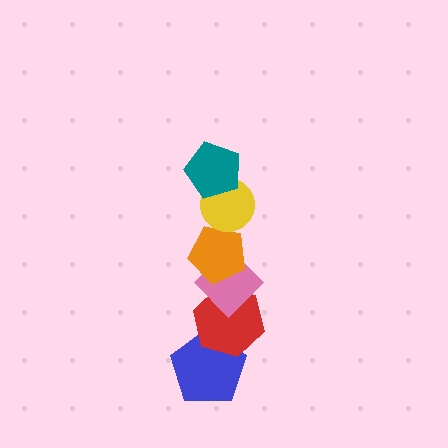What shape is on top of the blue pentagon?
The red hexagon is on top of the blue pentagon.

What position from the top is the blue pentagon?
The blue pentagon is 6th from the top.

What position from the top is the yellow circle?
The yellow circle is 2nd from the top.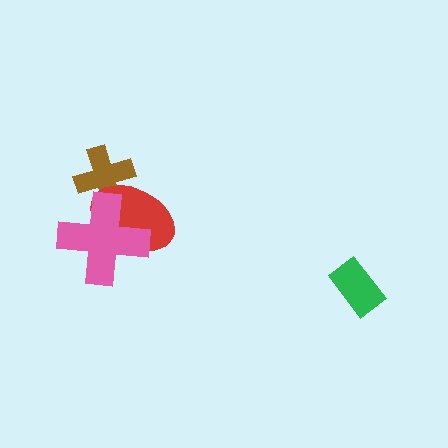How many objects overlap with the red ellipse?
2 objects overlap with the red ellipse.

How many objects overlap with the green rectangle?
0 objects overlap with the green rectangle.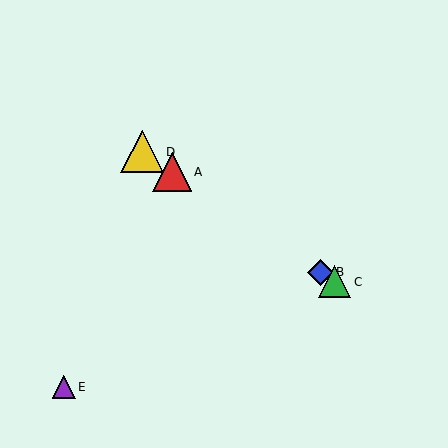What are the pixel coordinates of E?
Object E is at (64, 387).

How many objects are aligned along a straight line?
4 objects (A, B, C, D) are aligned along a straight line.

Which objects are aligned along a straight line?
Objects A, B, C, D are aligned along a straight line.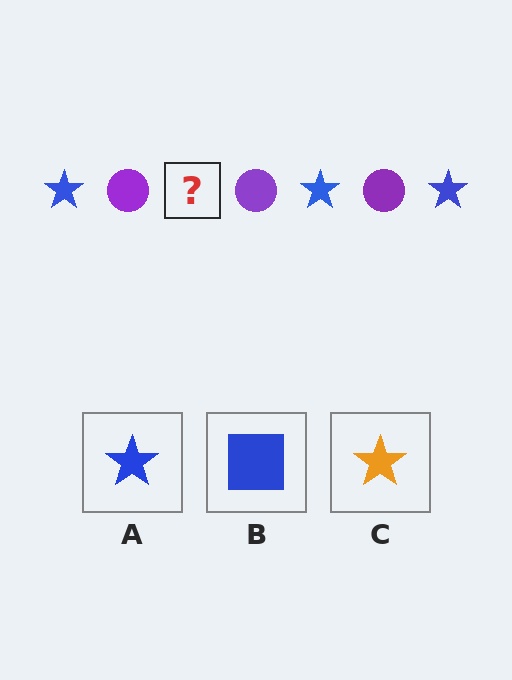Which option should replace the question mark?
Option A.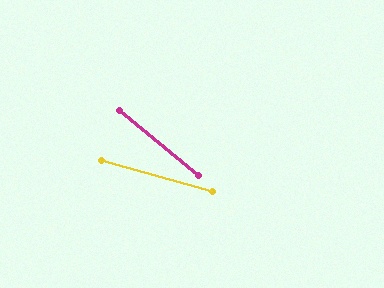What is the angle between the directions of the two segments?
Approximately 24 degrees.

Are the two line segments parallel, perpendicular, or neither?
Neither parallel nor perpendicular — they differ by about 24°.